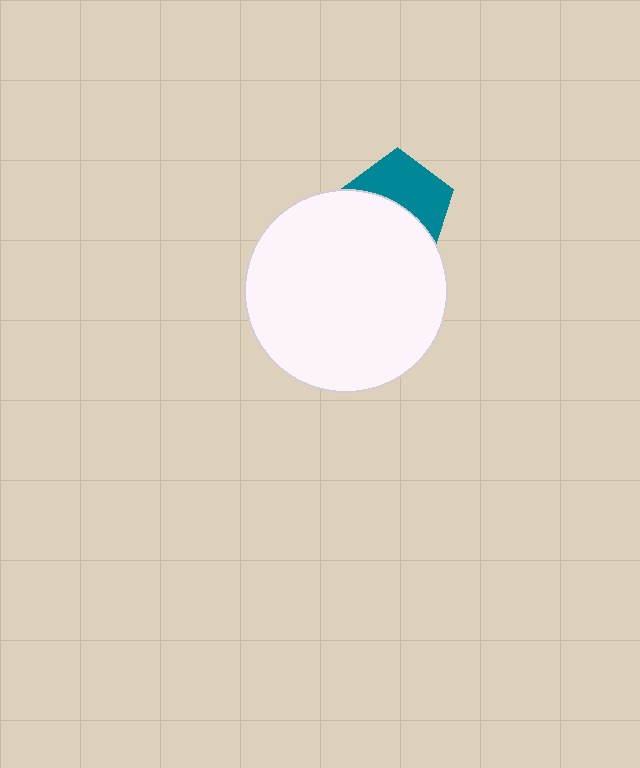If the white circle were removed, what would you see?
You would see the complete teal pentagon.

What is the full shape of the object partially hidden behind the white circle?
The partially hidden object is a teal pentagon.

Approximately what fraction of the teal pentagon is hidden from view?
Roughly 50% of the teal pentagon is hidden behind the white circle.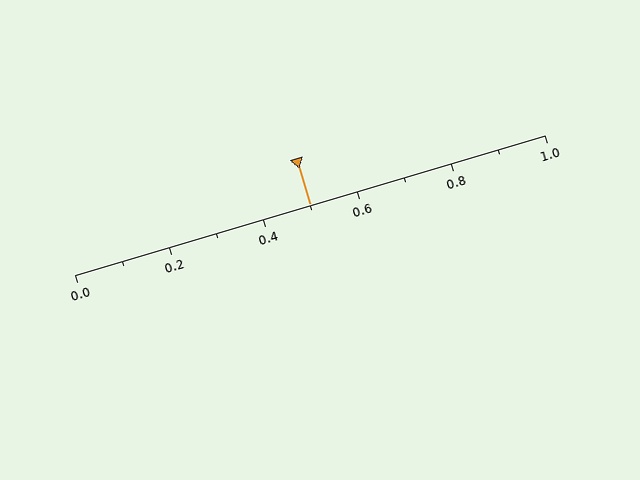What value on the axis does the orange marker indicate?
The marker indicates approximately 0.5.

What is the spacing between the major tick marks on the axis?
The major ticks are spaced 0.2 apart.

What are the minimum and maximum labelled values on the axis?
The axis runs from 0.0 to 1.0.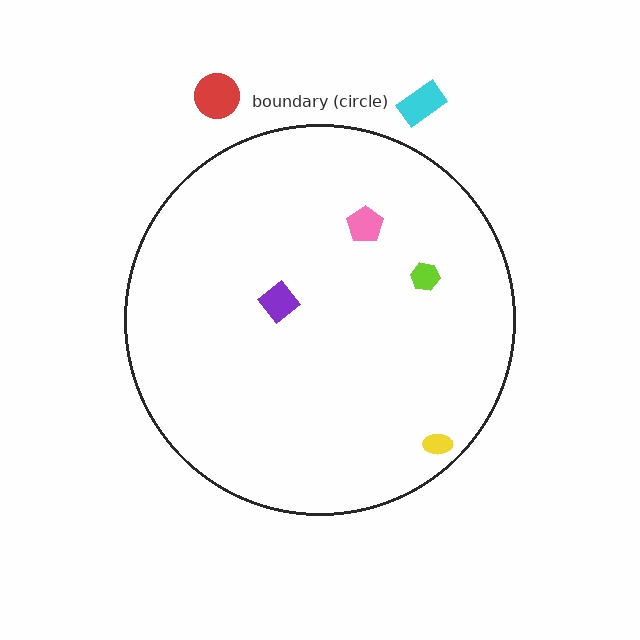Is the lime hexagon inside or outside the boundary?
Inside.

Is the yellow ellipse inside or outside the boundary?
Inside.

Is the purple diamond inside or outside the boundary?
Inside.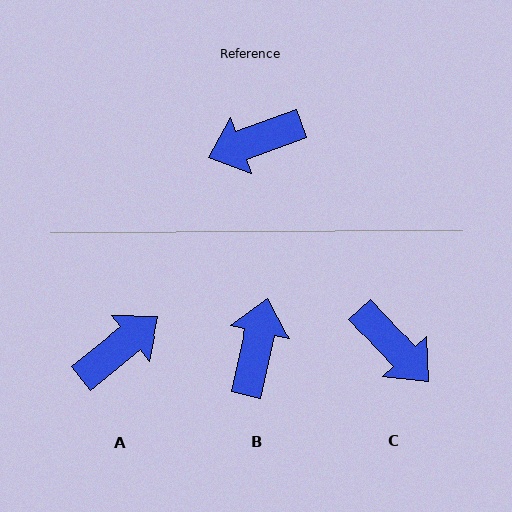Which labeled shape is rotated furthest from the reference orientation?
A, about 162 degrees away.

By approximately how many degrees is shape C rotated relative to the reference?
Approximately 113 degrees counter-clockwise.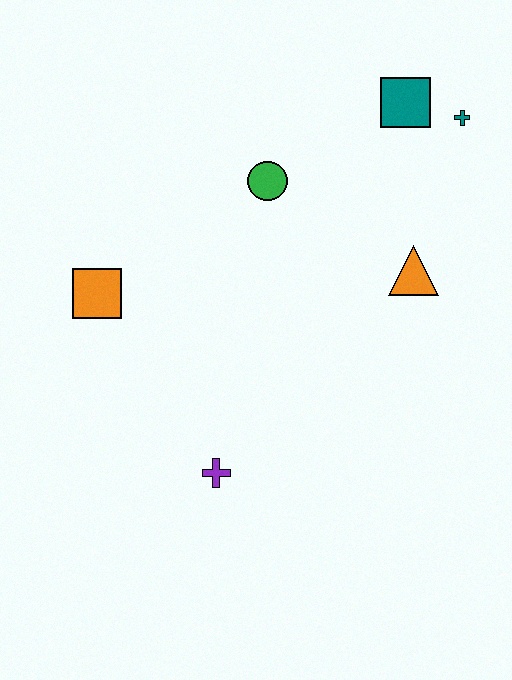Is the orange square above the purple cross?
Yes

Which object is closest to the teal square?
The teal cross is closest to the teal square.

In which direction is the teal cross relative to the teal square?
The teal cross is to the right of the teal square.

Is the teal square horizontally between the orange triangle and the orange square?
Yes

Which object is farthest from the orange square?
The teal cross is farthest from the orange square.